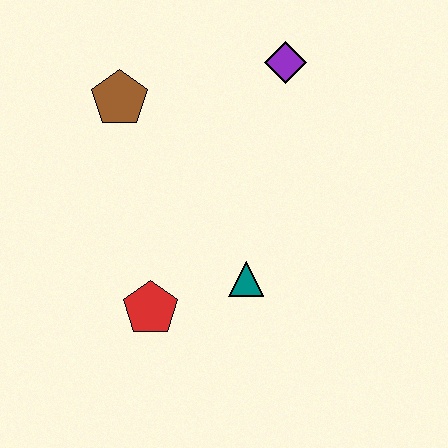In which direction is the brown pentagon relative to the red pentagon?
The brown pentagon is above the red pentagon.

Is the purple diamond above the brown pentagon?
Yes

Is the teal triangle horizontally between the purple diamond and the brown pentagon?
Yes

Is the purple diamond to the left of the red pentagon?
No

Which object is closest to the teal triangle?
The red pentagon is closest to the teal triangle.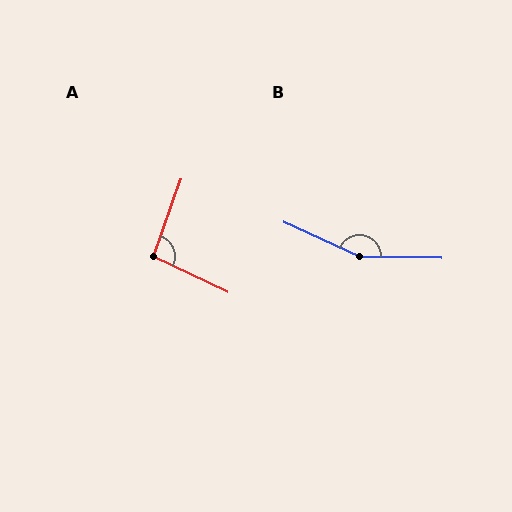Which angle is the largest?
B, at approximately 156 degrees.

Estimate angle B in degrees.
Approximately 156 degrees.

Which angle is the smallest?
A, at approximately 96 degrees.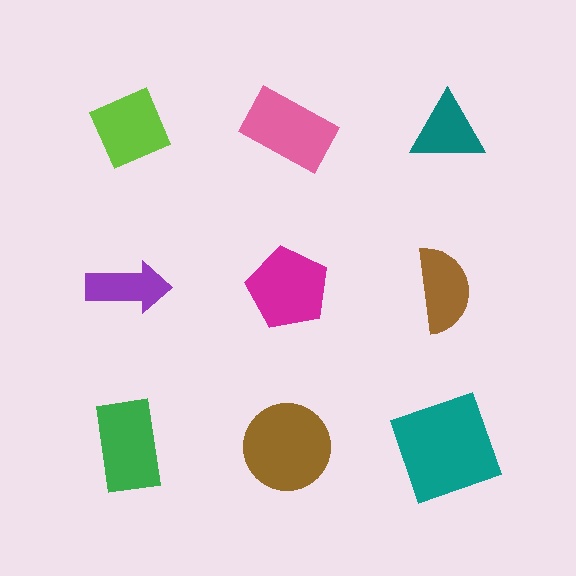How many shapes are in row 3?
3 shapes.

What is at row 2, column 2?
A magenta pentagon.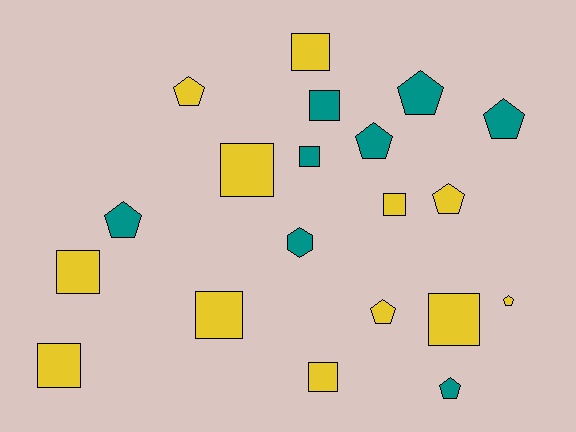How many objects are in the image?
There are 20 objects.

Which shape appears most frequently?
Square, with 10 objects.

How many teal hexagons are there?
There is 1 teal hexagon.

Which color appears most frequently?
Yellow, with 12 objects.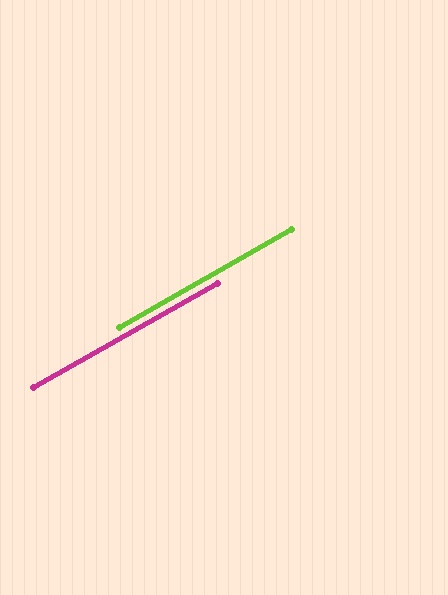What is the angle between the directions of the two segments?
Approximately 0 degrees.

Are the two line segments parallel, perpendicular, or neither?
Parallel — their directions differ by only 0.4°.